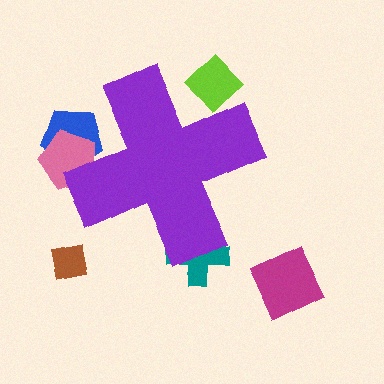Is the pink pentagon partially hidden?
Yes, the pink pentagon is partially hidden behind the purple cross.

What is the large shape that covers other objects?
A purple cross.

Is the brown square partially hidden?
No, the brown square is fully visible.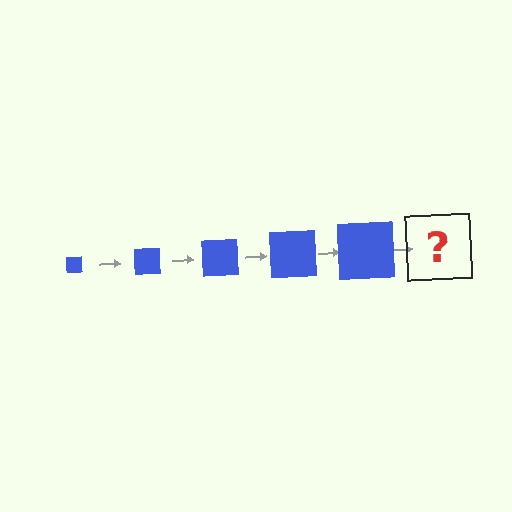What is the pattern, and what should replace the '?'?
The pattern is that the square gets progressively larger each step. The '?' should be a blue square, larger than the previous one.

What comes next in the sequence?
The next element should be a blue square, larger than the previous one.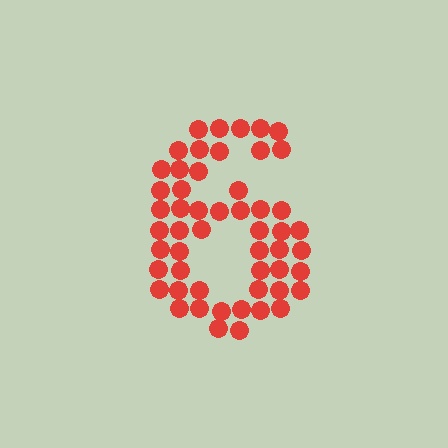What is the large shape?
The large shape is the digit 6.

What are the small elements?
The small elements are circles.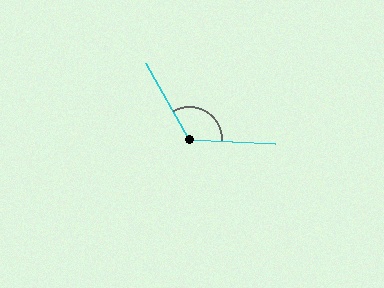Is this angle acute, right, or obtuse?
It is obtuse.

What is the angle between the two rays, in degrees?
Approximately 122 degrees.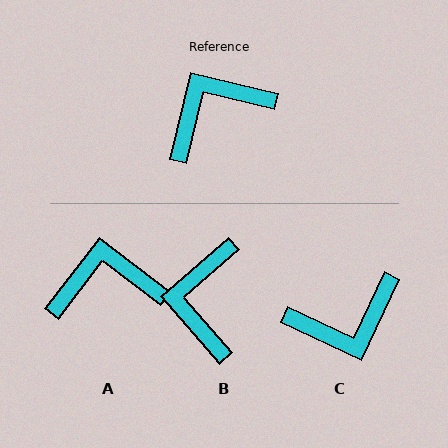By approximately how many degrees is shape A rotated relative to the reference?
Approximately 24 degrees clockwise.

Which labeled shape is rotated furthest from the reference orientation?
C, about 168 degrees away.